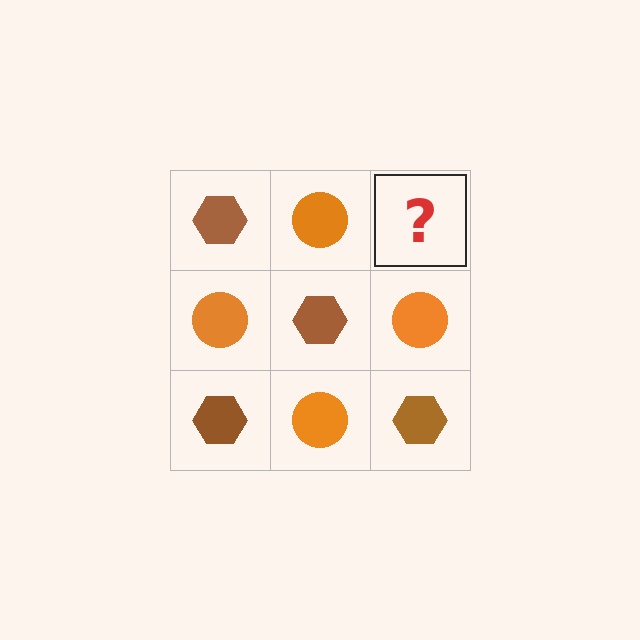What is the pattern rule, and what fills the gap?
The rule is that it alternates brown hexagon and orange circle in a checkerboard pattern. The gap should be filled with a brown hexagon.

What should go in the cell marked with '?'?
The missing cell should contain a brown hexagon.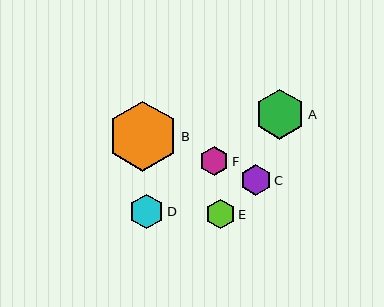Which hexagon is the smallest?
Hexagon F is the smallest with a size of approximately 29 pixels.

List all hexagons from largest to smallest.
From largest to smallest: B, A, D, C, E, F.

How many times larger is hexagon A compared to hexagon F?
Hexagon A is approximately 1.7 times the size of hexagon F.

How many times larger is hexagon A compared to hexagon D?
Hexagon A is approximately 1.5 times the size of hexagon D.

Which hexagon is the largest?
Hexagon B is the largest with a size of approximately 70 pixels.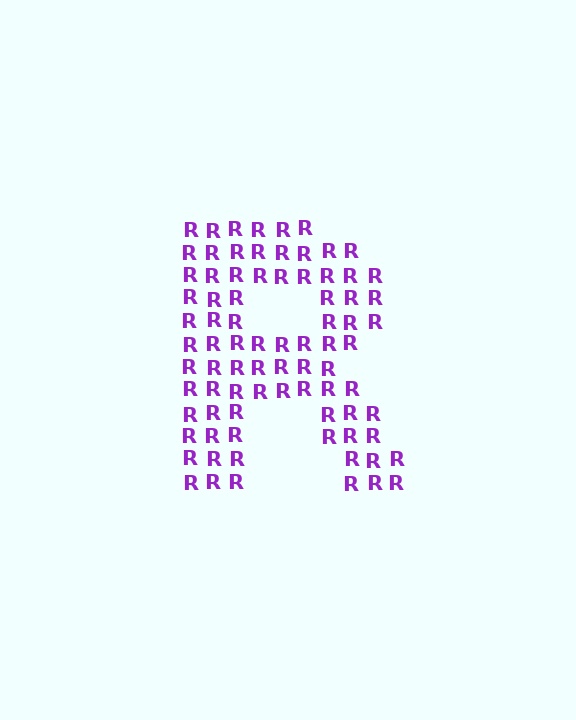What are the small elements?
The small elements are letter R's.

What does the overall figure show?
The overall figure shows the letter R.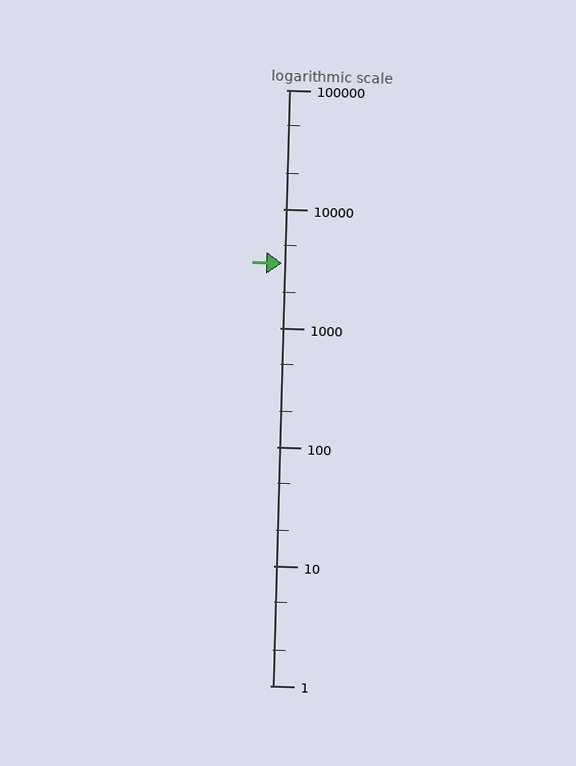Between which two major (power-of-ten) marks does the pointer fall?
The pointer is between 1000 and 10000.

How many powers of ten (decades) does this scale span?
The scale spans 5 decades, from 1 to 100000.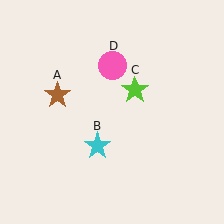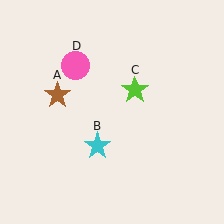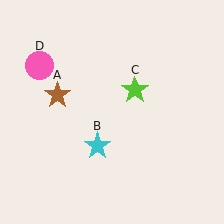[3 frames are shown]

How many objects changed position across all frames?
1 object changed position: pink circle (object D).